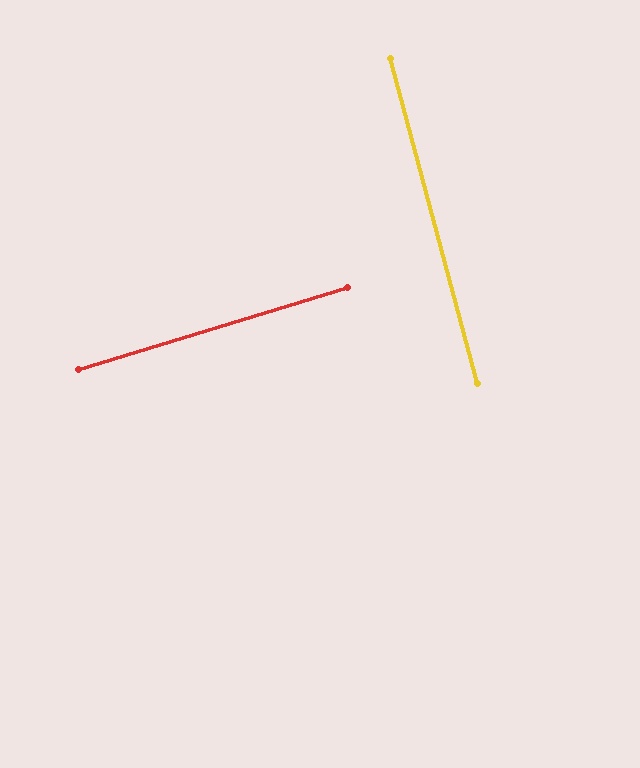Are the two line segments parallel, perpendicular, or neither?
Perpendicular — they meet at approximately 88°.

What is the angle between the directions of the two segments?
Approximately 88 degrees.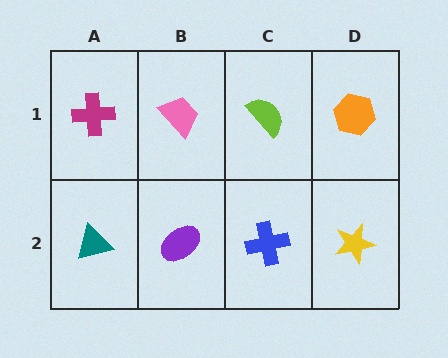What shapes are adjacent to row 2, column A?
A magenta cross (row 1, column A), a purple ellipse (row 2, column B).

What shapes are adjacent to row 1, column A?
A teal triangle (row 2, column A), a pink trapezoid (row 1, column B).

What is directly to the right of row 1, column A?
A pink trapezoid.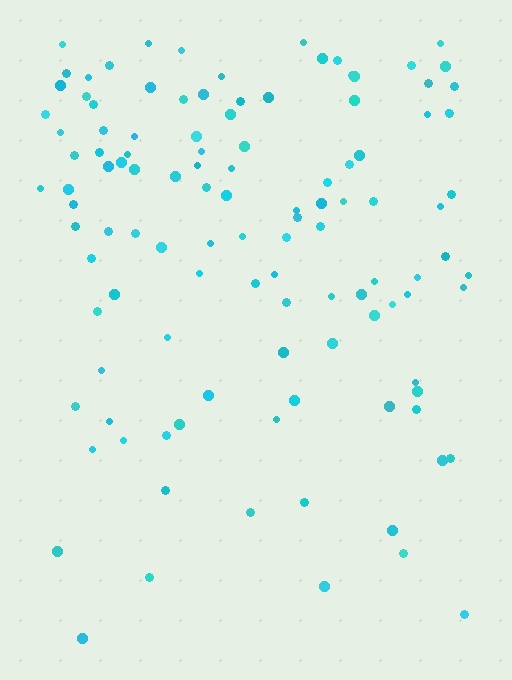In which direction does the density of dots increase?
From bottom to top, with the top side densest.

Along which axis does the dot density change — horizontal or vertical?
Vertical.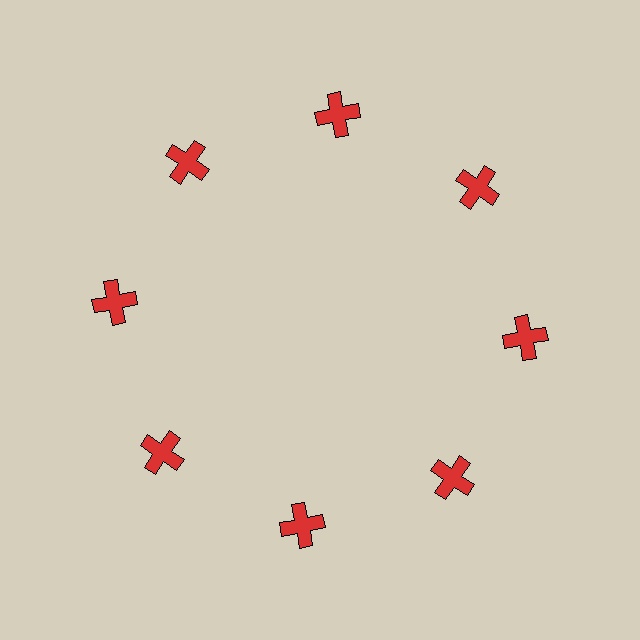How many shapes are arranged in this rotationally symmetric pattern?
There are 8 shapes, arranged in 8 groups of 1.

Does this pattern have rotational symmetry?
Yes, this pattern has 8-fold rotational symmetry. It looks the same after rotating 45 degrees around the center.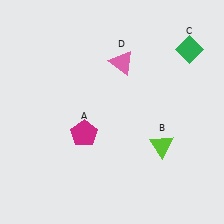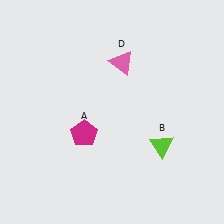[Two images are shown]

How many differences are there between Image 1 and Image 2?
There is 1 difference between the two images.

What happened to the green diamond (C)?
The green diamond (C) was removed in Image 2. It was in the top-right area of Image 1.